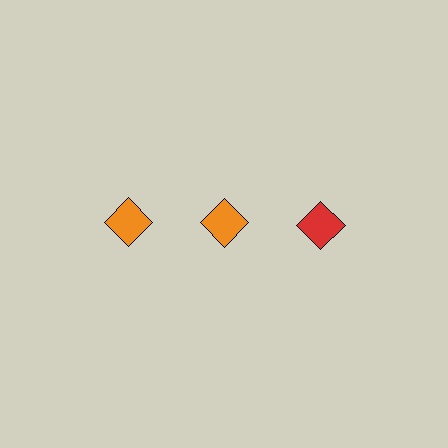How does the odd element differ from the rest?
It has a different color: red instead of orange.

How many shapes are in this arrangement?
There are 3 shapes arranged in a grid pattern.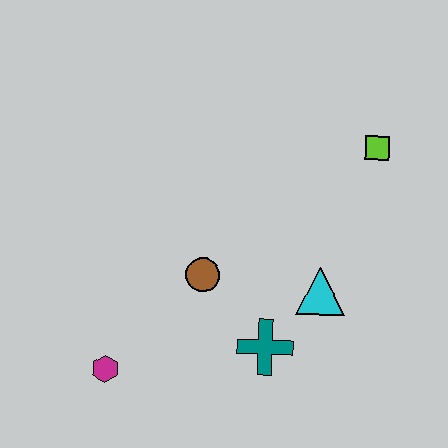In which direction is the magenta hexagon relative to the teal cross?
The magenta hexagon is to the left of the teal cross.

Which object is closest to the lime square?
The cyan triangle is closest to the lime square.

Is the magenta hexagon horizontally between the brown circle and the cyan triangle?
No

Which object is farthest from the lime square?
The magenta hexagon is farthest from the lime square.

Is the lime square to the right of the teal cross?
Yes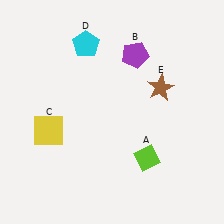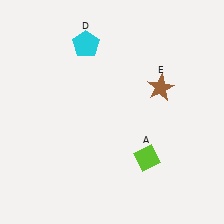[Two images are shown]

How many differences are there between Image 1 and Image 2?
There are 2 differences between the two images.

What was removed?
The yellow square (C), the purple pentagon (B) were removed in Image 2.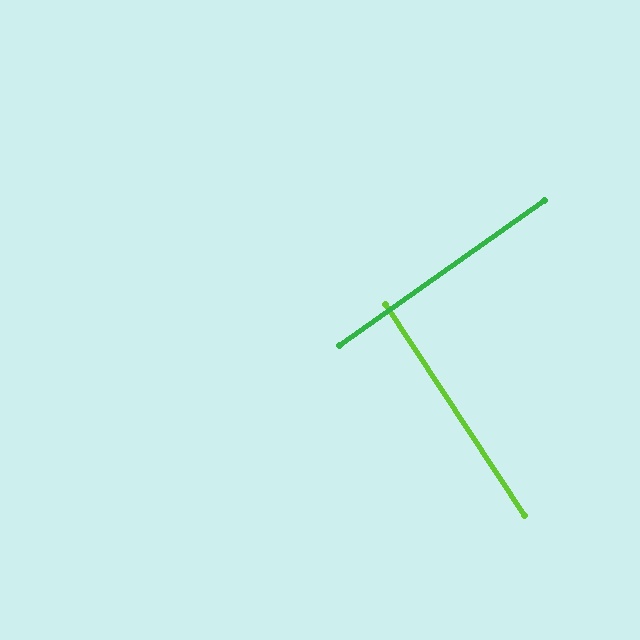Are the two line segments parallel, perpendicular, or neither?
Perpendicular — they meet at approximately 88°.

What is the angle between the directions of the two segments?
Approximately 88 degrees.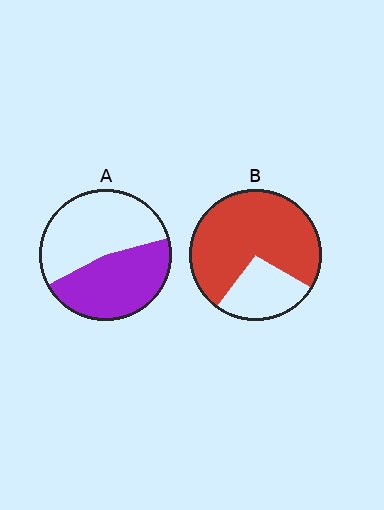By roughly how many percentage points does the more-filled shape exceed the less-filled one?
By roughly 25 percentage points (B over A).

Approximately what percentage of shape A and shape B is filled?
A is approximately 45% and B is approximately 75%.